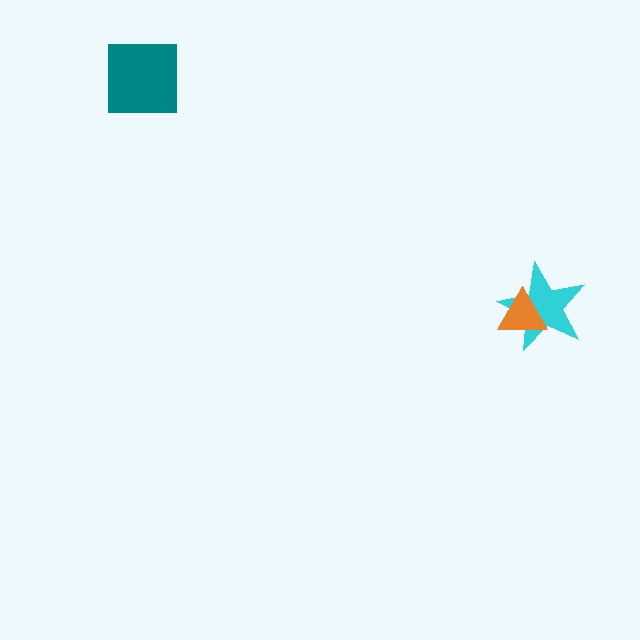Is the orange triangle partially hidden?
No, no other shape covers it.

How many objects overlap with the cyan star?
1 object overlaps with the cyan star.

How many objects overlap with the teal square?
0 objects overlap with the teal square.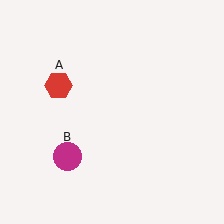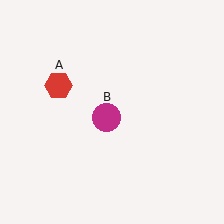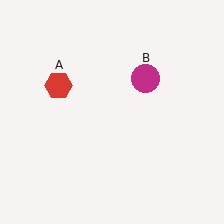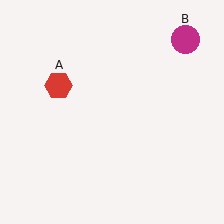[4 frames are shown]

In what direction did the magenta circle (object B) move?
The magenta circle (object B) moved up and to the right.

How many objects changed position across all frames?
1 object changed position: magenta circle (object B).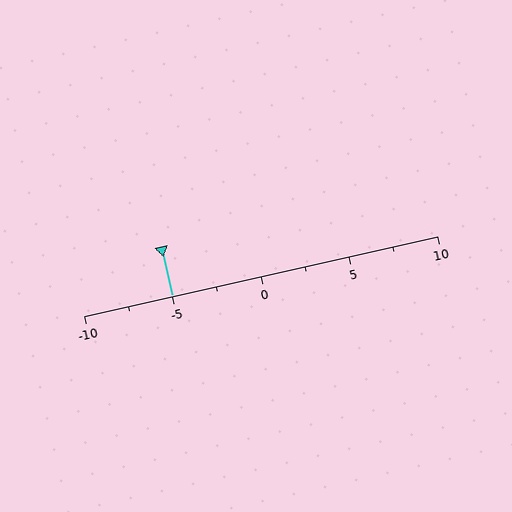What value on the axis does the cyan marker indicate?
The marker indicates approximately -5.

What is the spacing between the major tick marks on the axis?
The major ticks are spaced 5 apart.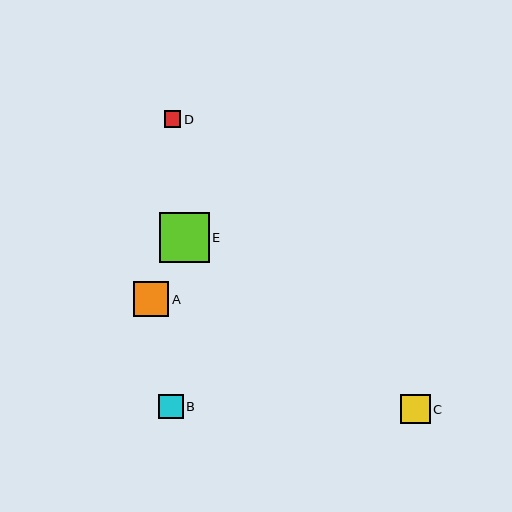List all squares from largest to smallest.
From largest to smallest: E, A, C, B, D.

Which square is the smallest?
Square D is the smallest with a size of approximately 17 pixels.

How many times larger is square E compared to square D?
Square E is approximately 3.0 times the size of square D.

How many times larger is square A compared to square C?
Square A is approximately 1.2 times the size of square C.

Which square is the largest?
Square E is the largest with a size of approximately 50 pixels.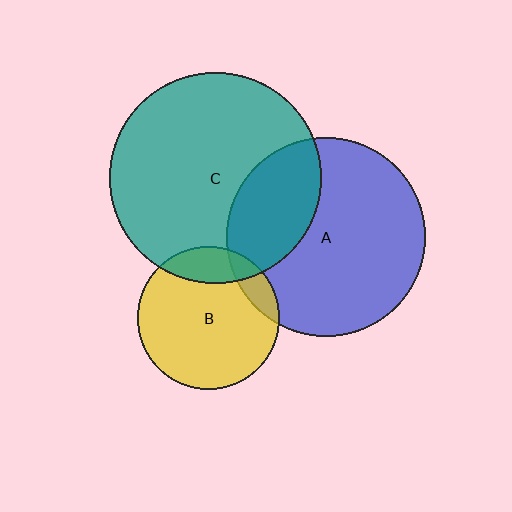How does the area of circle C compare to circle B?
Approximately 2.2 times.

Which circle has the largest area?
Circle C (teal).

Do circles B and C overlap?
Yes.